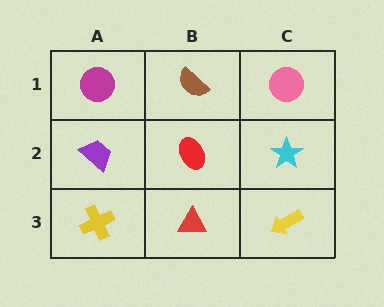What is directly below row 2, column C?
A yellow arrow.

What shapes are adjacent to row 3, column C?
A cyan star (row 2, column C), a red triangle (row 3, column B).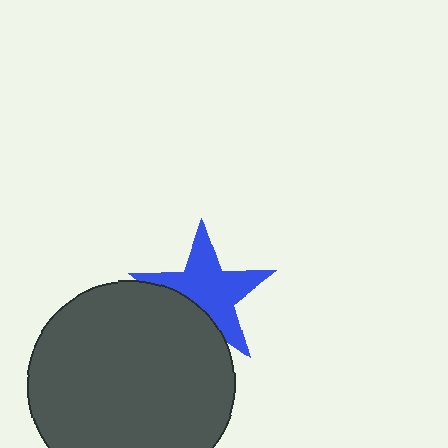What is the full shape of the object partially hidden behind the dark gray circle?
The partially hidden object is a blue star.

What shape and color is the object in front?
The object in front is a dark gray circle.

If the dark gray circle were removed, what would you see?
You would see the complete blue star.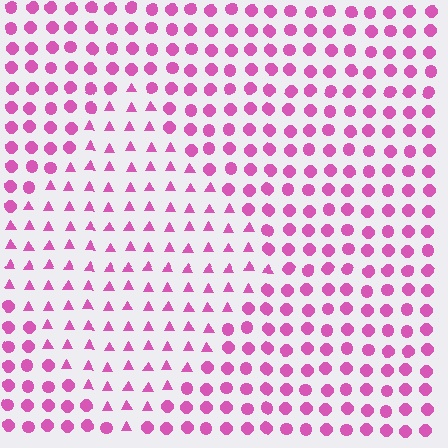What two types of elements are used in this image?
The image uses triangles inside the diamond region and circles outside it.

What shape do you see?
I see a diamond.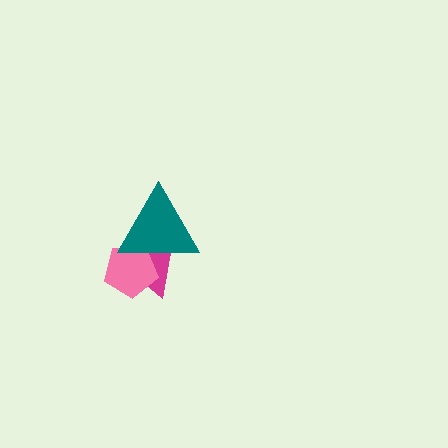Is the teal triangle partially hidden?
No, no other shape covers it.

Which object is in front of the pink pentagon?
The teal triangle is in front of the pink pentagon.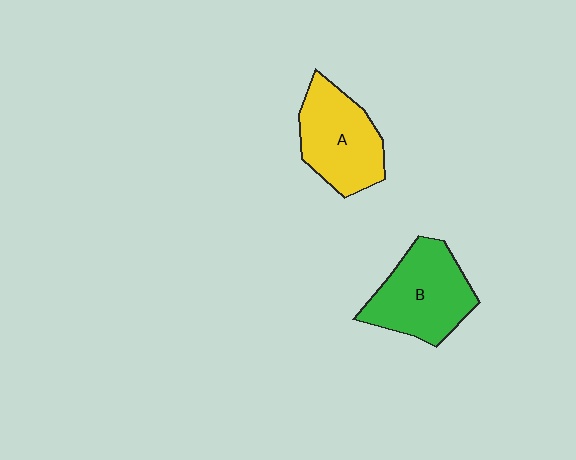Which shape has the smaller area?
Shape A (yellow).